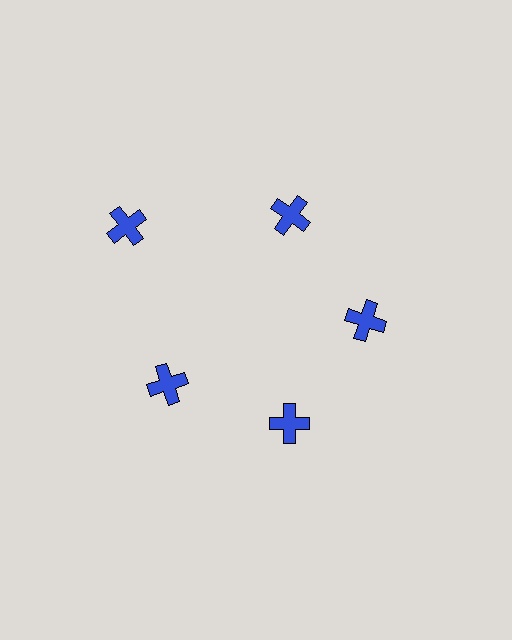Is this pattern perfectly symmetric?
No. The 5 blue crosses are arranged in a ring, but one element near the 10 o'clock position is pushed outward from the center, breaking the 5-fold rotational symmetry.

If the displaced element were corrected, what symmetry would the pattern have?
It would have 5-fold rotational symmetry — the pattern would map onto itself every 72 degrees.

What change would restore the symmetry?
The symmetry would be restored by moving it inward, back onto the ring so that all 5 crosses sit at equal angles and equal distance from the center.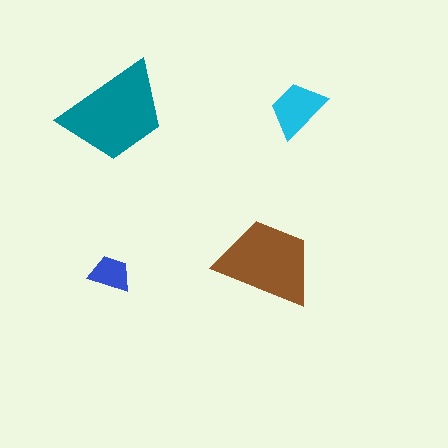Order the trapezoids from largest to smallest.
the teal one, the brown one, the cyan one, the blue one.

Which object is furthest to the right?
The cyan trapezoid is rightmost.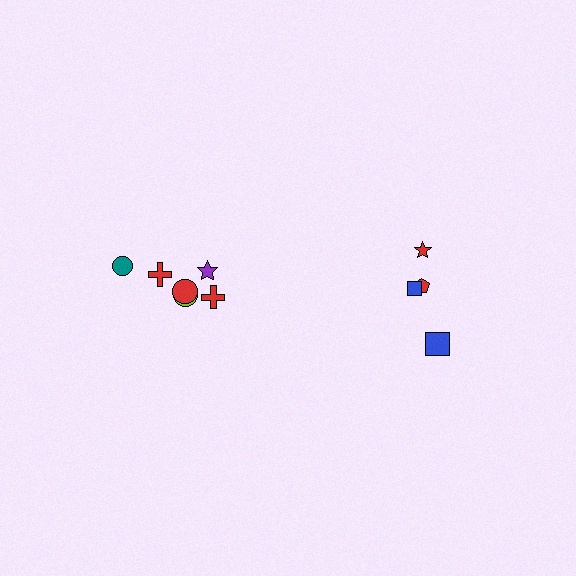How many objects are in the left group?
There are 6 objects.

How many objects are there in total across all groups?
There are 10 objects.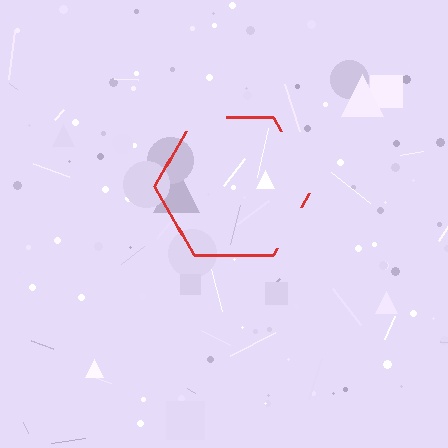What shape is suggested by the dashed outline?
The dashed outline suggests a hexagon.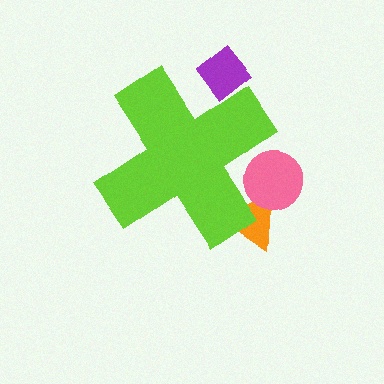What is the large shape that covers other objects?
A lime cross.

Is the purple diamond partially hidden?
Yes, the purple diamond is partially hidden behind the lime cross.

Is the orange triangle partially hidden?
Yes, the orange triangle is partially hidden behind the lime cross.